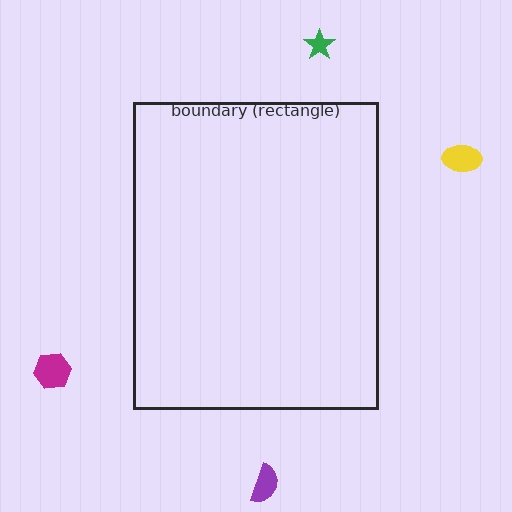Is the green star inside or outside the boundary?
Outside.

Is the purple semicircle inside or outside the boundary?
Outside.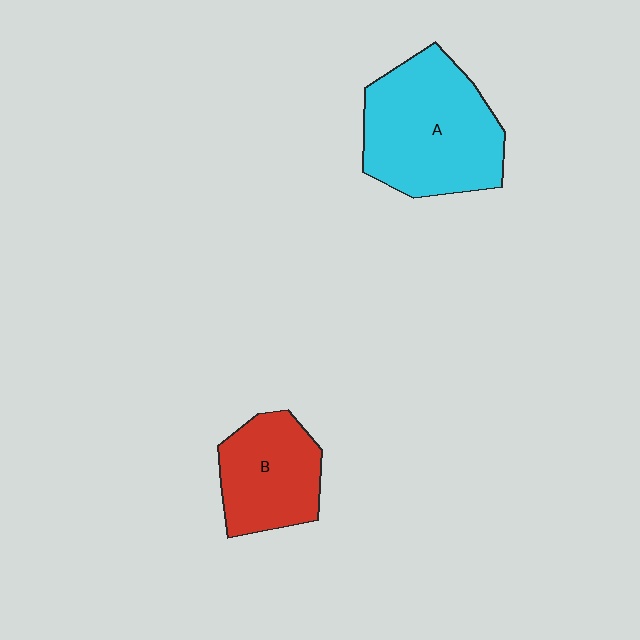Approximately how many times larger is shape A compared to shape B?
Approximately 1.5 times.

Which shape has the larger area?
Shape A (cyan).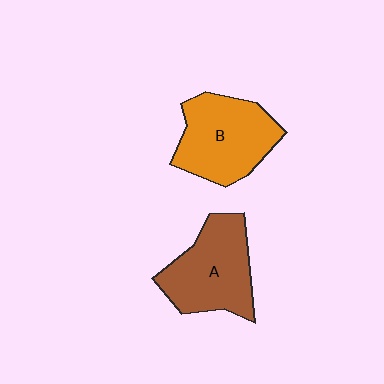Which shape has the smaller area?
Shape A (brown).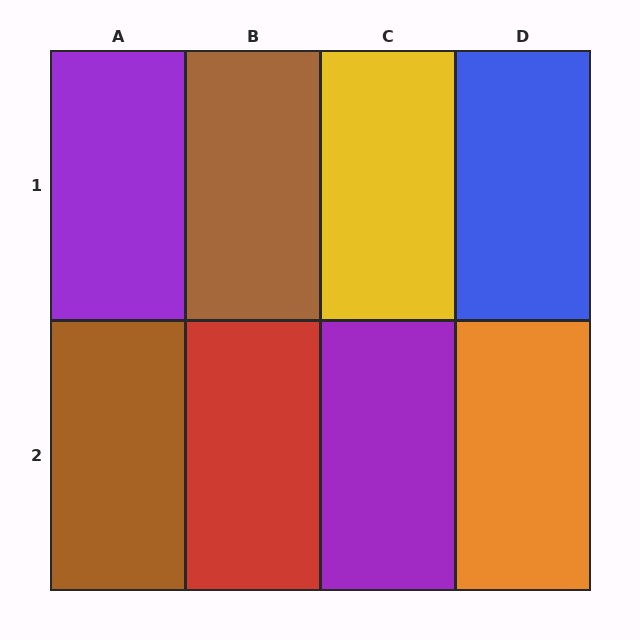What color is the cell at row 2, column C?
Purple.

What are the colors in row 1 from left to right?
Purple, brown, yellow, blue.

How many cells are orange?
1 cell is orange.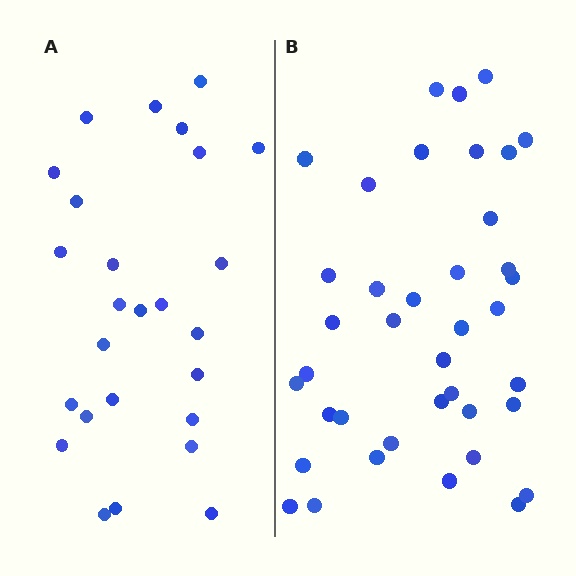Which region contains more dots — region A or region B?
Region B (the right region) has more dots.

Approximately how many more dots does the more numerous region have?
Region B has approximately 15 more dots than region A.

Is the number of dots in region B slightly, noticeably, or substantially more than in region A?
Region B has substantially more. The ratio is roughly 1.5 to 1.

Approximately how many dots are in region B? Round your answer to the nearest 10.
About 40 dots. (The exact count is 39, which rounds to 40.)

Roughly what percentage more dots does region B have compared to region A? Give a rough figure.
About 50% more.